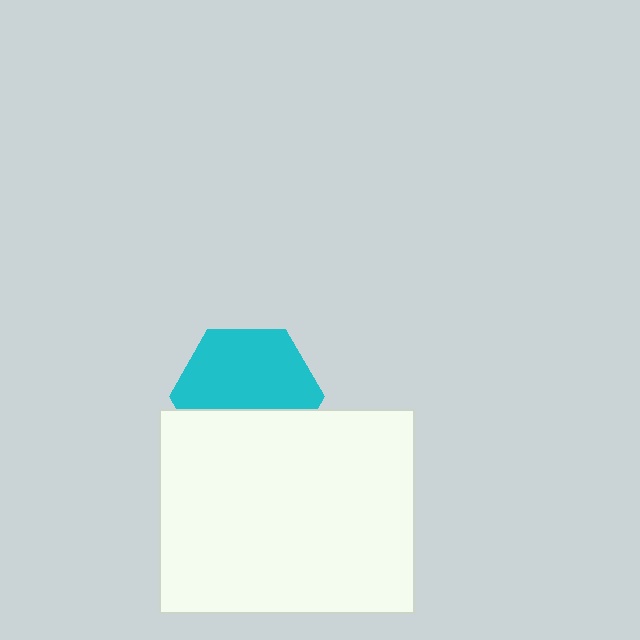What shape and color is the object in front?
The object in front is a white rectangle.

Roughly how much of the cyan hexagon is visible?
About half of it is visible (roughly 62%).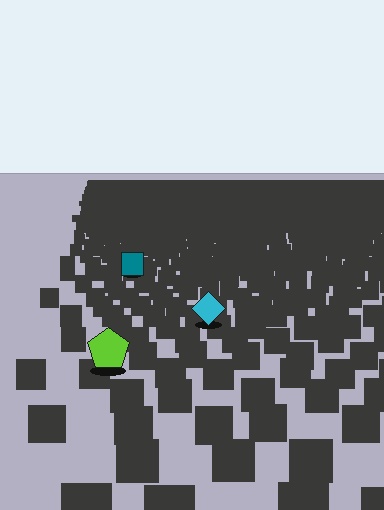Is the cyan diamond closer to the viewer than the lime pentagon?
No. The lime pentagon is closer — you can tell from the texture gradient: the ground texture is coarser near it.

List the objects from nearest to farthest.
From nearest to farthest: the lime pentagon, the cyan diamond, the teal square.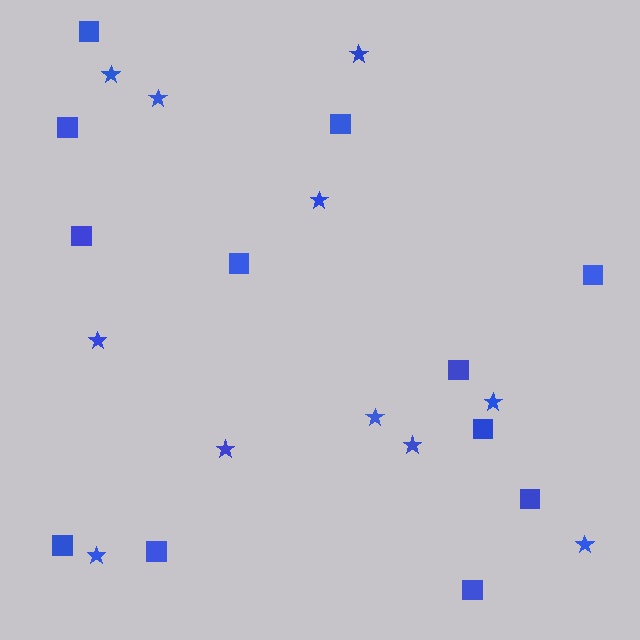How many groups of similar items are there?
There are 2 groups: one group of squares (12) and one group of stars (11).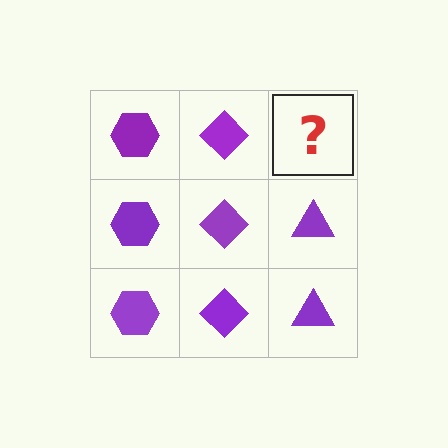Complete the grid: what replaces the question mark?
The question mark should be replaced with a purple triangle.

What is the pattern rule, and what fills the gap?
The rule is that each column has a consistent shape. The gap should be filled with a purple triangle.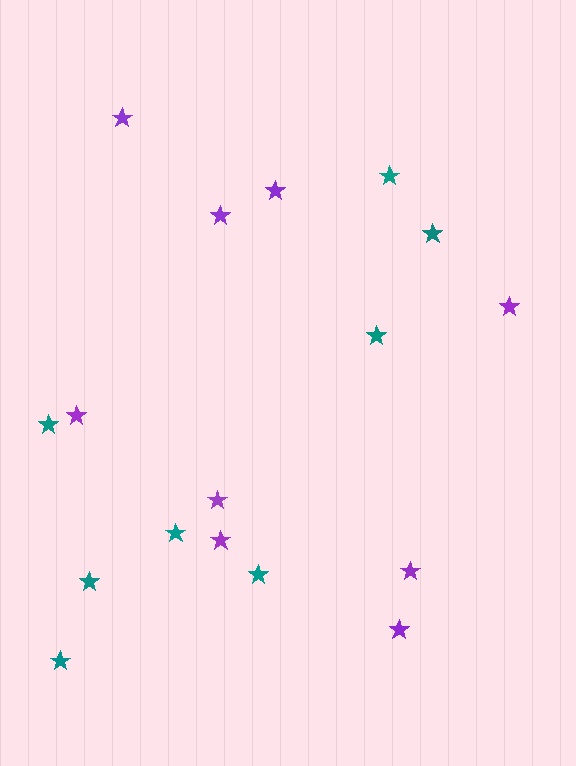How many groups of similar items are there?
There are 2 groups: one group of teal stars (8) and one group of purple stars (9).